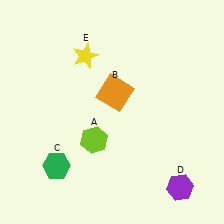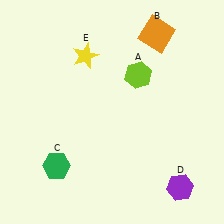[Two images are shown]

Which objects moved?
The objects that moved are: the lime hexagon (A), the orange square (B).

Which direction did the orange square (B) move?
The orange square (B) moved up.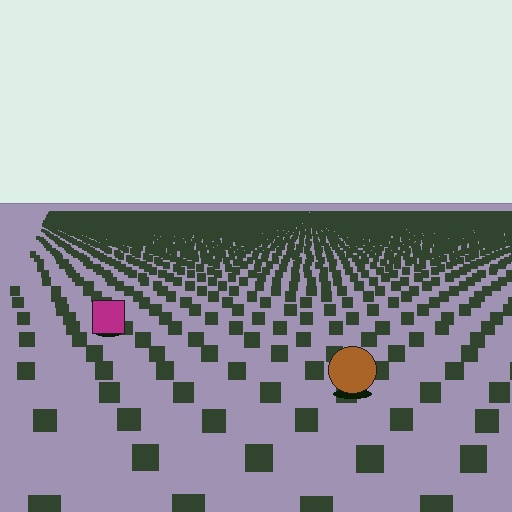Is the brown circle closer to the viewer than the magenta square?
Yes. The brown circle is closer — you can tell from the texture gradient: the ground texture is coarser near it.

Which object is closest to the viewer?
The brown circle is closest. The texture marks near it are larger and more spread out.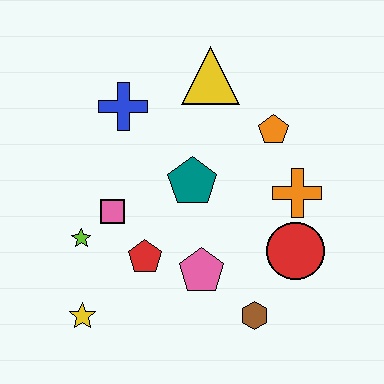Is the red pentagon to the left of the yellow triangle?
Yes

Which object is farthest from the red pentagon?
The yellow triangle is farthest from the red pentagon.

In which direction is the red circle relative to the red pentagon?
The red circle is to the right of the red pentagon.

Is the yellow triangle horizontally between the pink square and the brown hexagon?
Yes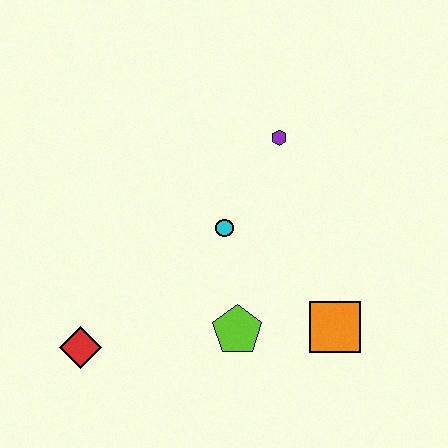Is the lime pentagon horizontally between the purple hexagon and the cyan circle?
Yes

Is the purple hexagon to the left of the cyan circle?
No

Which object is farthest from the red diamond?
The purple hexagon is farthest from the red diamond.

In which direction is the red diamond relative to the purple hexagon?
The red diamond is below the purple hexagon.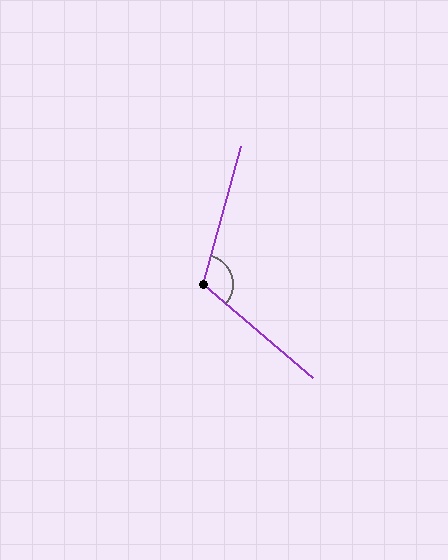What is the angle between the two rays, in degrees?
Approximately 115 degrees.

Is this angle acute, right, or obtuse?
It is obtuse.